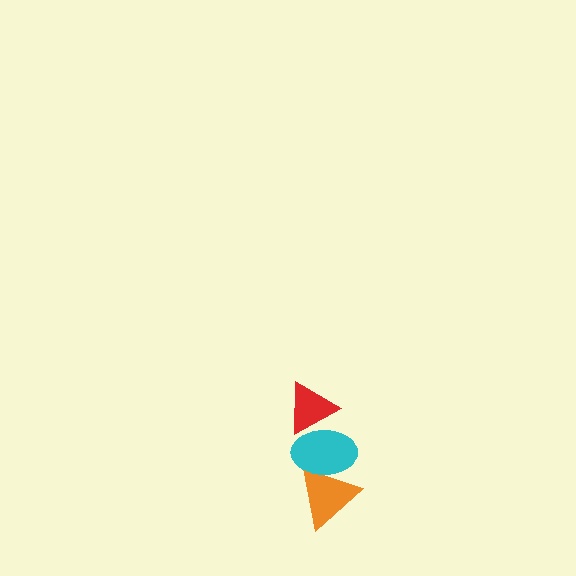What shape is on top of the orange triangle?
The cyan ellipse is on top of the orange triangle.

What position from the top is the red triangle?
The red triangle is 1st from the top.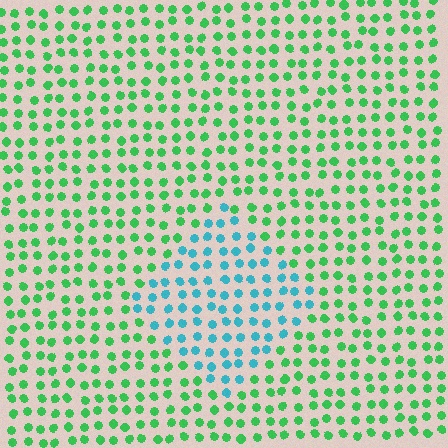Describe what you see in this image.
The image is filled with small green elements in a uniform arrangement. A diamond-shaped region is visible where the elements are tinted to a slightly different hue, forming a subtle color boundary.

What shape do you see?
I see a diamond.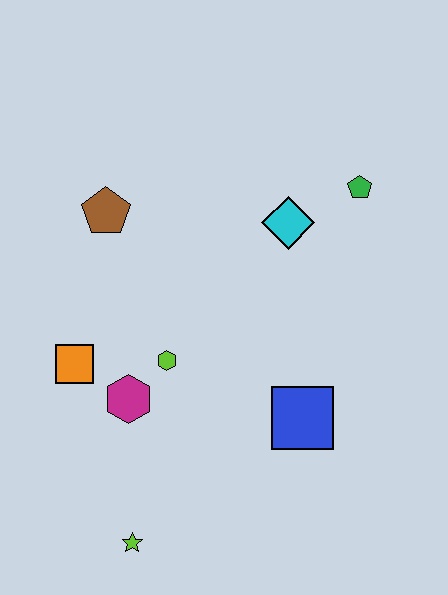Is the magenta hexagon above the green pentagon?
No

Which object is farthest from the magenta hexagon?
The green pentagon is farthest from the magenta hexagon.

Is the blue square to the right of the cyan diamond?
Yes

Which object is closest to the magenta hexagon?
The lime hexagon is closest to the magenta hexagon.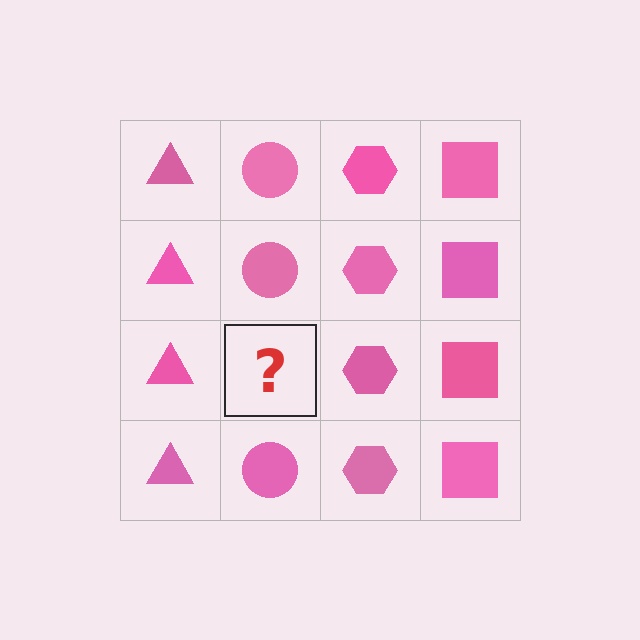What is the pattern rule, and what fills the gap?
The rule is that each column has a consistent shape. The gap should be filled with a pink circle.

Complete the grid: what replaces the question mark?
The question mark should be replaced with a pink circle.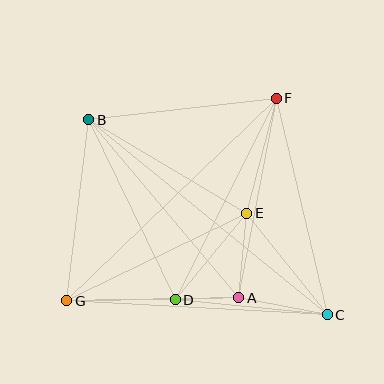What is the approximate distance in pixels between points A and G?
The distance between A and G is approximately 172 pixels.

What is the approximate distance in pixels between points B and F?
The distance between B and F is approximately 189 pixels.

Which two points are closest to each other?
Points A and D are closest to each other.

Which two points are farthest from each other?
Points B and C are farthest from each other.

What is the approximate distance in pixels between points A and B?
The distance between A and B is approximately 233 pixels.